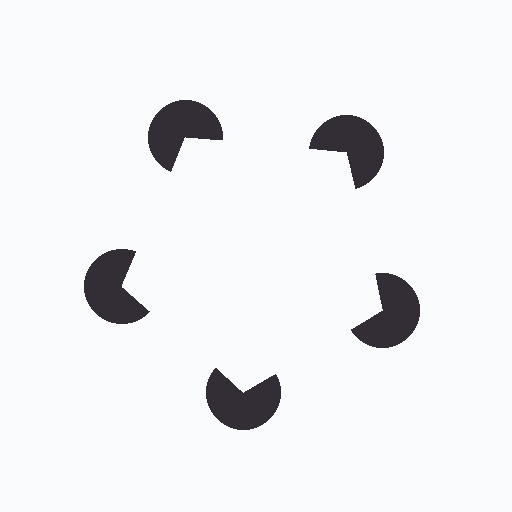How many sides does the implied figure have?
5 sides.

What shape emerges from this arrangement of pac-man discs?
An illusory pentagon — its edges are inferred from the aligned wedge cuts in the pac-man discs, not physically drawn.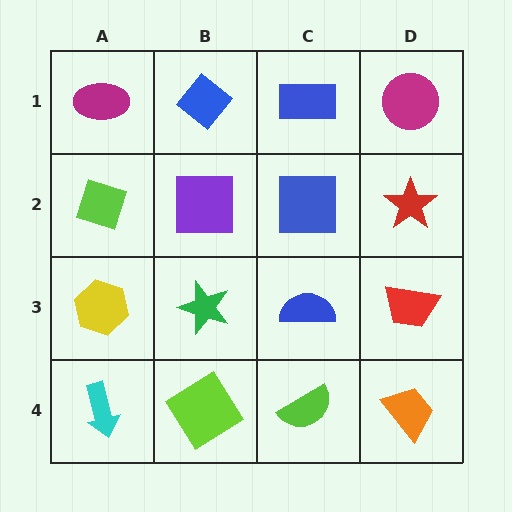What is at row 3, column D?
A red trapezoid.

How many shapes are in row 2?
4 shapes.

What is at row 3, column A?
A yellow hexagon.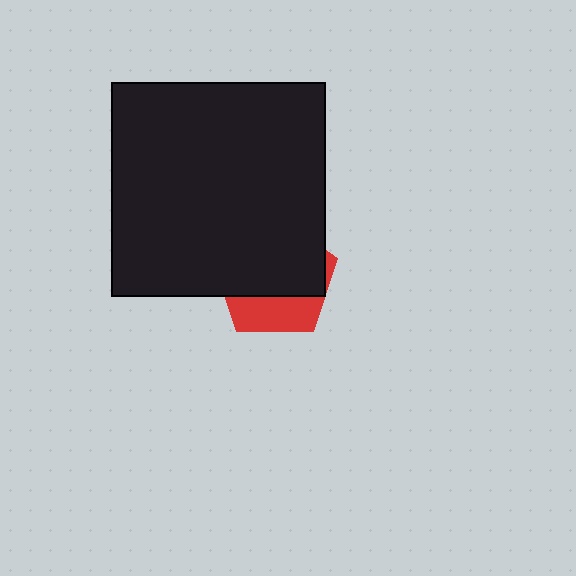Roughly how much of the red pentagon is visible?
A small part of it is visible (roughly 32%).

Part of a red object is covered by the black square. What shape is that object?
It is a pentagon.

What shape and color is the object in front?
The object in front is a black square.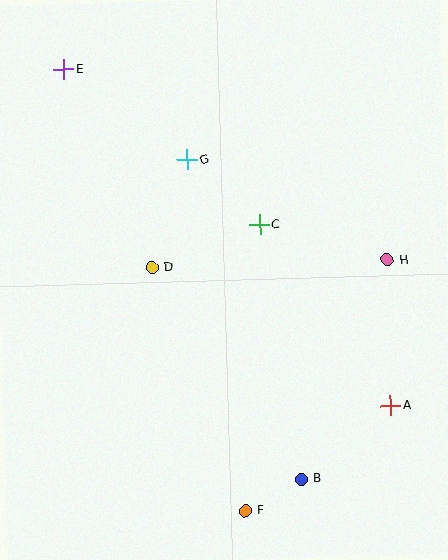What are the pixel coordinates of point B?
Point B is at (301, 479).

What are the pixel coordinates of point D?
Point D is at (152, 267).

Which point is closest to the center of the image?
Point C at (260, 224) is closest to the center.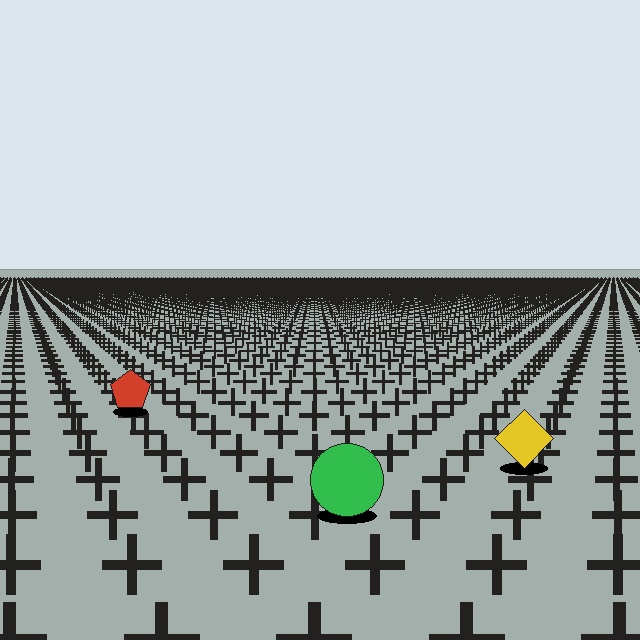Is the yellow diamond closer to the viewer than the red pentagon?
Yes. The yellow diamond is closer — you can tell from the texture gradient: the ground texture is coarser near it.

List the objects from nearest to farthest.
From nearest to farthest: the green circle, the yellow diamond, the red pentagon.